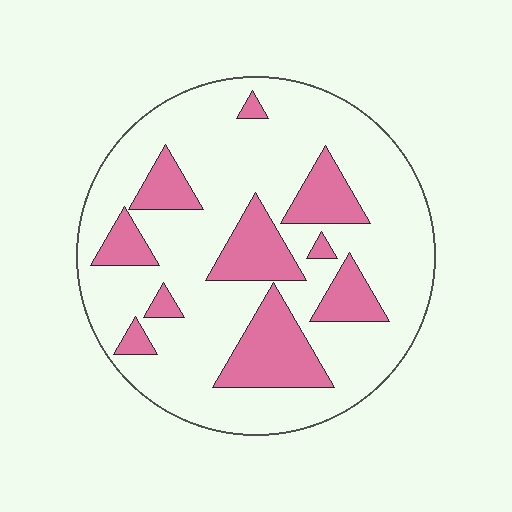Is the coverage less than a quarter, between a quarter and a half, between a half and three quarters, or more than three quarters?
Less than a quarter.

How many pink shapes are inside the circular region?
10.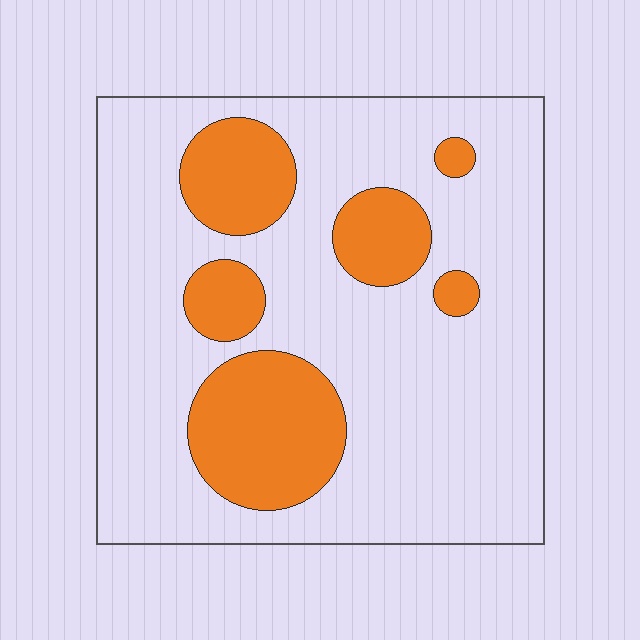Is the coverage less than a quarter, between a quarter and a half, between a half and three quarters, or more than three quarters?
Less than a quarter.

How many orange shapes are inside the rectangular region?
6.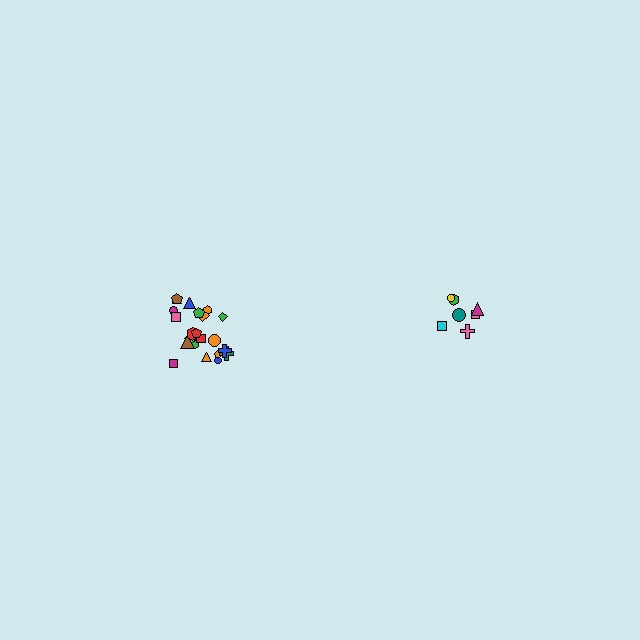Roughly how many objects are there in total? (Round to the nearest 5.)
Roughly 30 objects in total.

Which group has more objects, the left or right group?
The left group.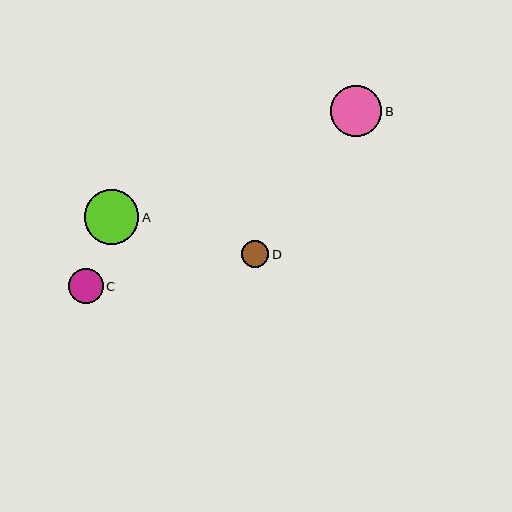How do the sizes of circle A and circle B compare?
Circle A and circle B are approximately the same size.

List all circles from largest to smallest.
From largest to smallest: A, B, C, D.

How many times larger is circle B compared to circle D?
Circle B is approximately 1.9 times the size of circle D.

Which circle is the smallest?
Circle D is the smallest with a size of approximately 27 pixels.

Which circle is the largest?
Circle A is the largest with a size of approximately 55 pixels.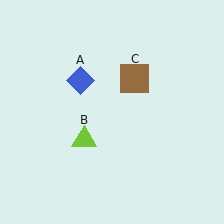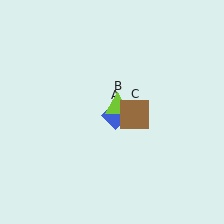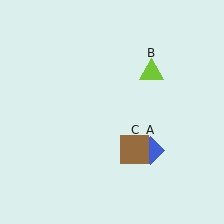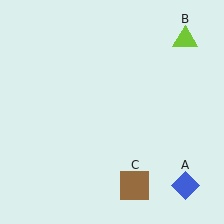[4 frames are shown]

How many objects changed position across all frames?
3 objects changed position: blue diamond (object A), lime triangle (object B), brown square (object C).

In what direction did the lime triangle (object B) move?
The lime triangle (object B) moved up and to the right.